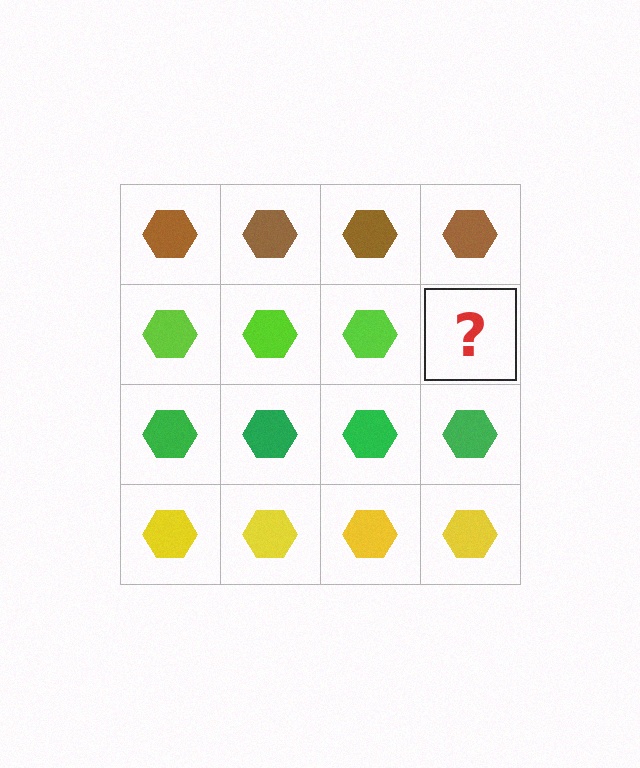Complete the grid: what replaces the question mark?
The question mark should be replaced with a lime hexagon.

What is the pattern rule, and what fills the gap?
The rule is that each row has a consistent color. The gap should be filled with a lime hexagon.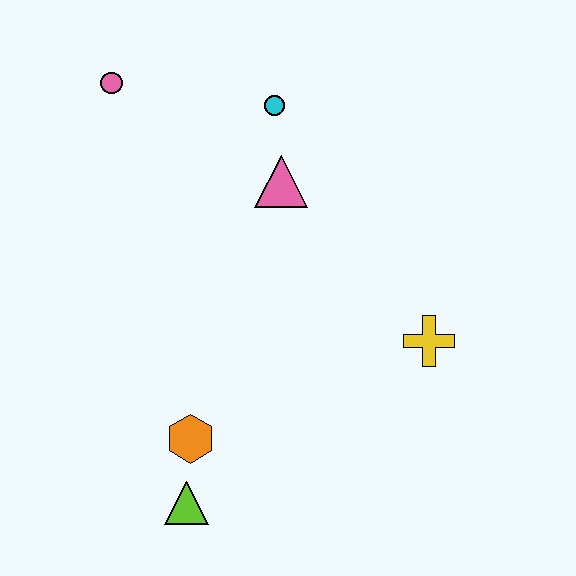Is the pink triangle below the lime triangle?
No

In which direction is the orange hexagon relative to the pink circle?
The orange hexagon is below the pink circle.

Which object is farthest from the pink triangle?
The lime triangle is farthest from the pink triangle.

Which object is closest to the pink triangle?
The cyan circle is closest to the pink triangle.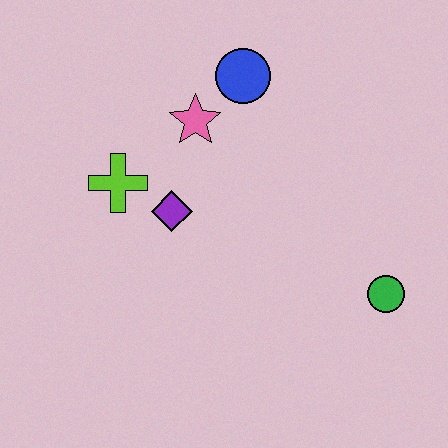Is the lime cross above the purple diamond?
Yes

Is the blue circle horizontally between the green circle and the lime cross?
Yes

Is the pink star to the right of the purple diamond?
Yes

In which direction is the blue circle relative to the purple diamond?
The blue circle is above the purple diamond.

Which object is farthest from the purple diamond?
The green circle is farthest from the purple diamond.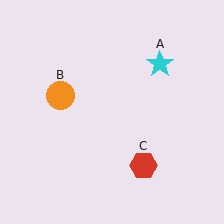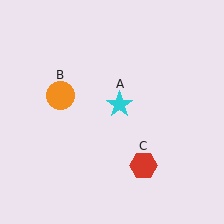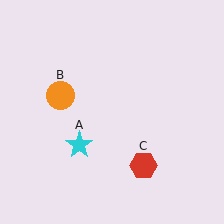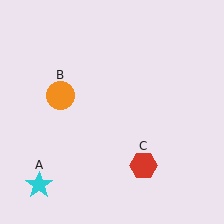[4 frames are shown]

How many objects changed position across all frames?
1 object changed position: cyan star (object A).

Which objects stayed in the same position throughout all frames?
Orange circle (object B) and red hexagon (object C) remained stationary.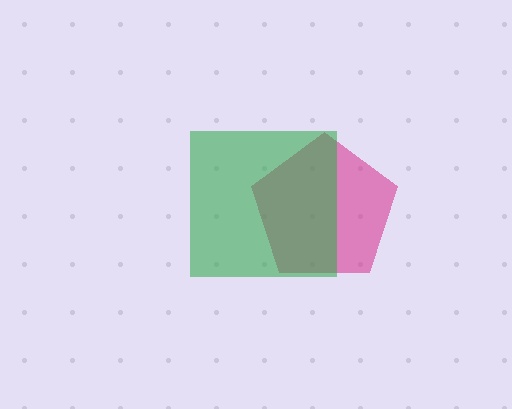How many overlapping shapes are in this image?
There are 2 overlapping shapes in the image.